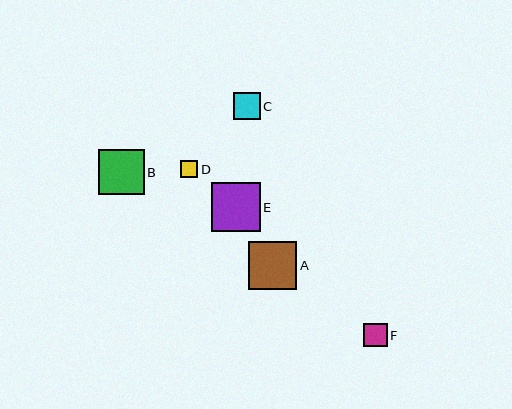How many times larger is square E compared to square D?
Square E is approximately 2.9 times the size of square D.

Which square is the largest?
Square E is the largest with a size of approximately 49 pixels.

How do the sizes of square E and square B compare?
Square E and square B are approximately the same size.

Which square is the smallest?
Square D is the smallest with a size of approximately 17 pixels.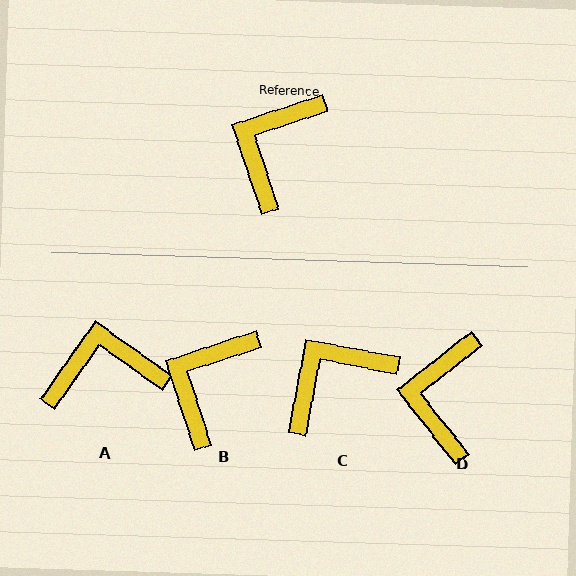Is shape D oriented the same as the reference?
No, it is off by about 20 degrees.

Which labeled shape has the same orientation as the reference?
B.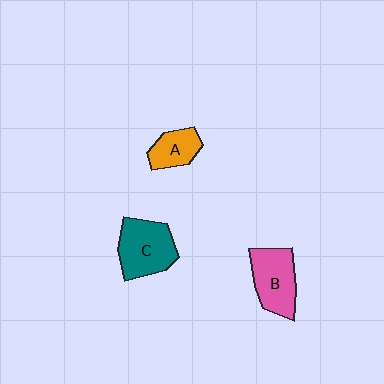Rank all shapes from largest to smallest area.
From largest to smallest: C (teal), B (pink), A (orange).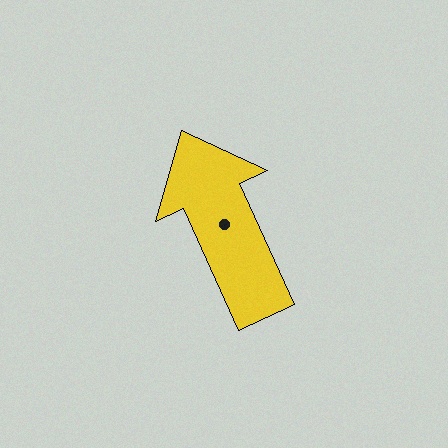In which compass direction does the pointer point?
Northwest.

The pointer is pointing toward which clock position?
Roughly 11 o'clock.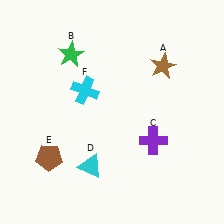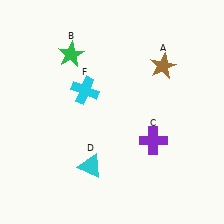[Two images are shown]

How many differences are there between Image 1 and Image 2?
There is 1 difference between the two images.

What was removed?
The brown pentagon (E) was removed in Image 2.